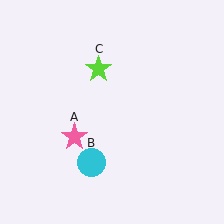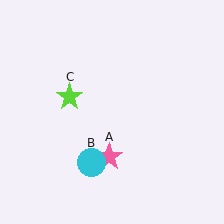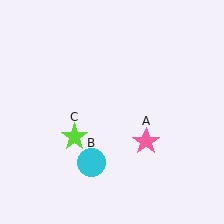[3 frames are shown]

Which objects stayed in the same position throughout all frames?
Cyan circle (object B) remained stationary.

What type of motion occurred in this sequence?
The pink star (object A), lime star (object C) rotated counterclockwise around the center of the scene.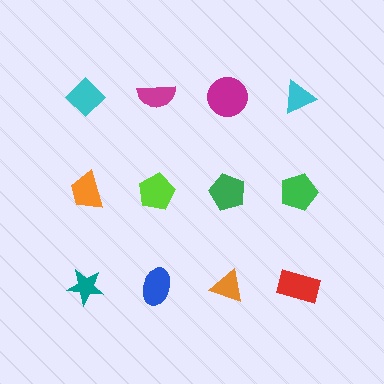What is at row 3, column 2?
A blue ellipse.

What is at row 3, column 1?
A teal star.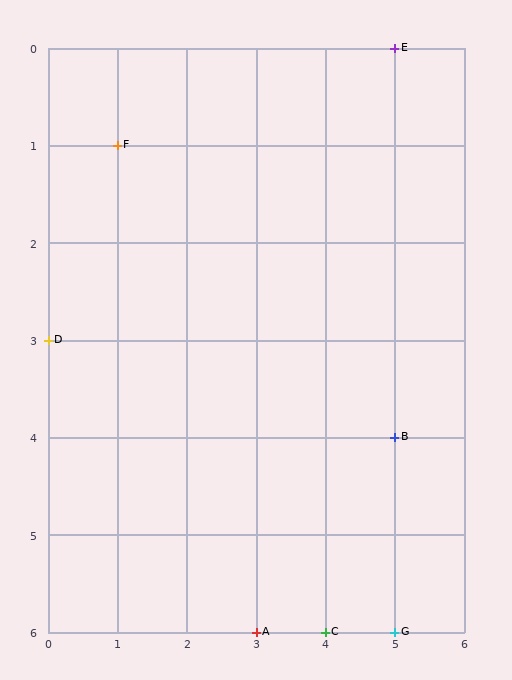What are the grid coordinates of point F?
Point F is at grid coordinates (1, 1).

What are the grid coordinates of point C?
Point C is at grid coordinates (4, 6).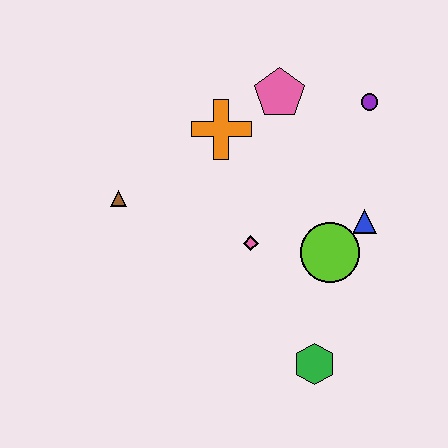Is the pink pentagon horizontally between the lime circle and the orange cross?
Yes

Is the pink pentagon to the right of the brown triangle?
Yes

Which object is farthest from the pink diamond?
The purple circle is farthest from the pink diamond.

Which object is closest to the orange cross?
The pink pentagon is closest to the orange cross.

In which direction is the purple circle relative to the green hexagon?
The purple circle is above the green hexagon.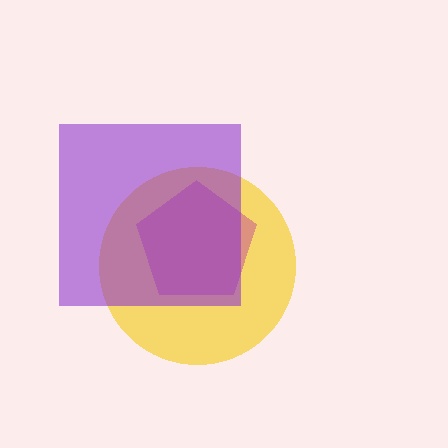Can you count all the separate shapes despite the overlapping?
Yes, there are 3 separate shapes.